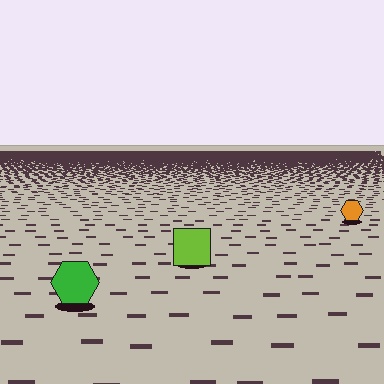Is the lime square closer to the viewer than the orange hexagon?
Yes. The lime square is closer — you can tell from the texture gradient: the ground texture is coarser near it.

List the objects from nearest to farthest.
From nearest to farthest: the green hexagon, the lime square, the orange hexagon.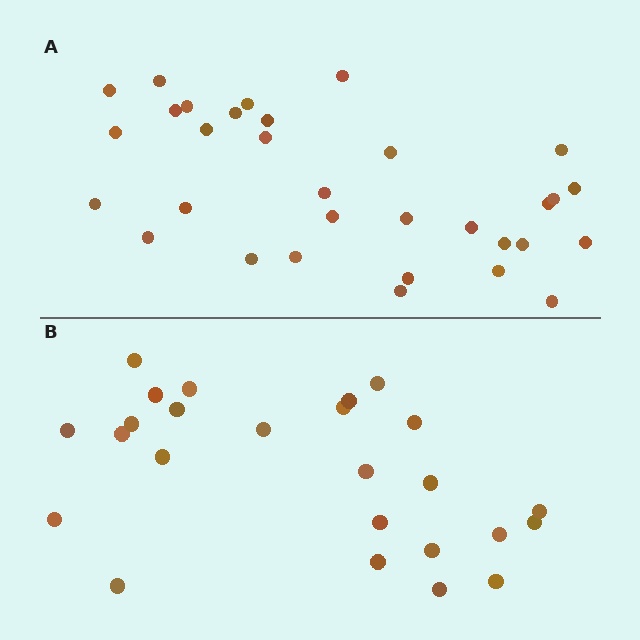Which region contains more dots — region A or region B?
Region A (the top region) has more dots.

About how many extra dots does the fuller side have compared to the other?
Region A has roughly 8 or so more dots than region B.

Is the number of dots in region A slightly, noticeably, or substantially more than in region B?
Region A has noticeably more, but not dramatically so. The ratio is roughly 1.3 to 1.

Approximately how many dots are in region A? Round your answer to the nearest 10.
About 30 dots. (The exact count is 32, which rounds to 30.)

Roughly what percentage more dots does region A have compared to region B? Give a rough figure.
About 30% more.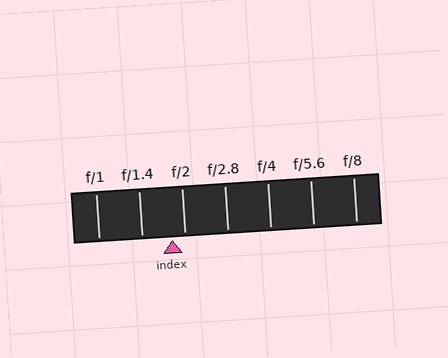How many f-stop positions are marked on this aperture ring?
There are 7 f-stop positions marked.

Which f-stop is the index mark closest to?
The index mark is closest to f/2.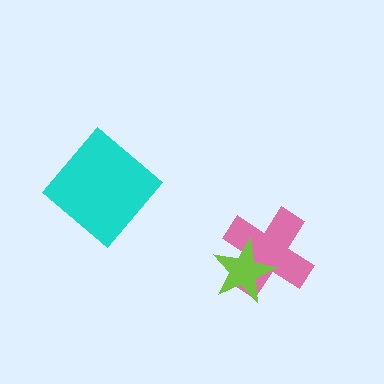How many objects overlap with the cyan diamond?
0 objects overlap with the cyan diamond.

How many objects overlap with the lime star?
1 object overlaps with the lime star.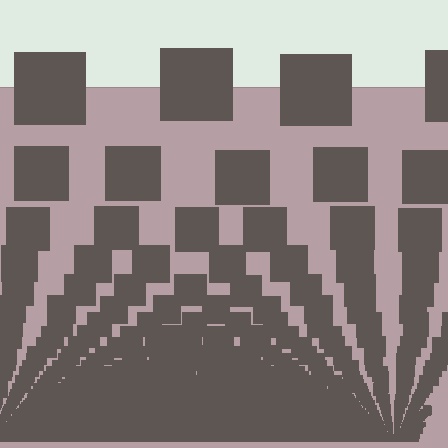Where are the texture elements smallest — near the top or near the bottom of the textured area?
Near the bottom.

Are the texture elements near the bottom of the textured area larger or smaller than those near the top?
Smaller. The gradient is inverted — elements near the bottom are smaller and denser.